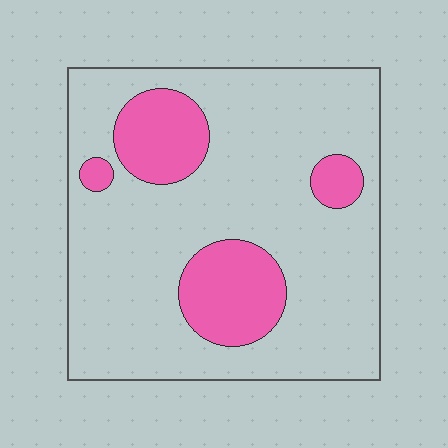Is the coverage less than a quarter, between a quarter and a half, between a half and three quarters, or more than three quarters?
Less than a quarter.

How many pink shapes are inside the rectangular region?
4.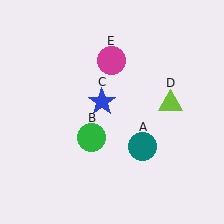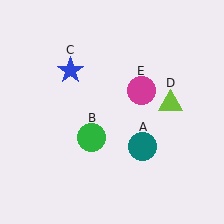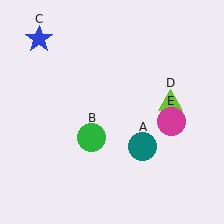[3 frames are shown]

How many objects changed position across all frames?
2 objects changed position: blue star (object C), magenta circle (object E).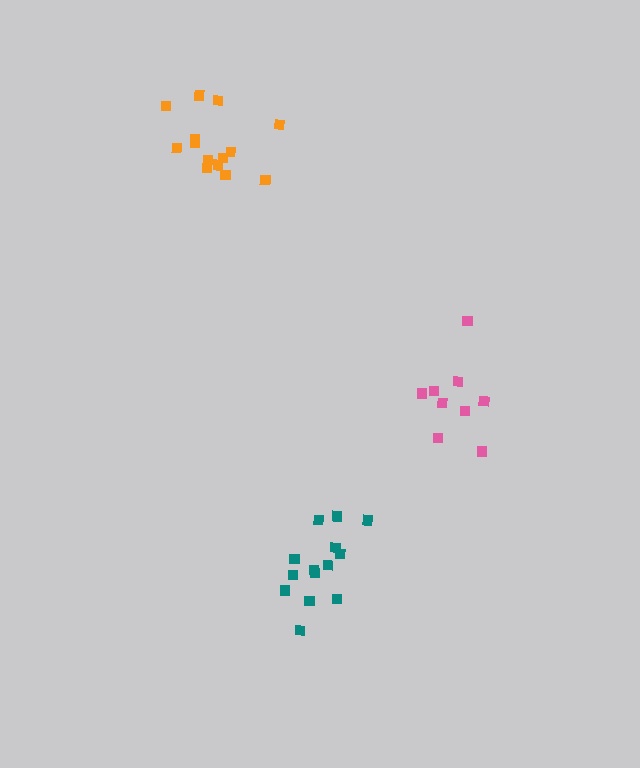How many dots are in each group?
Group 1: 14 dots, Group 2: 14 dots, Group 3: 9 dots (37 total).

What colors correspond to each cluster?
The clusters are colored: teal, orange, pink.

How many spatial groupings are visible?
There are 3 spatial groupings.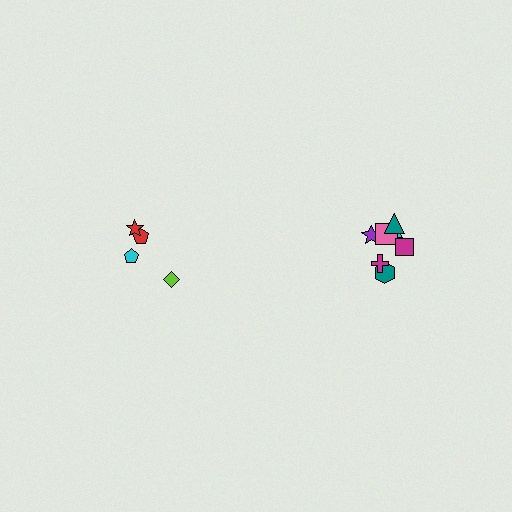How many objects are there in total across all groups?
There are 11 objects.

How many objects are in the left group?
There are 4 objects.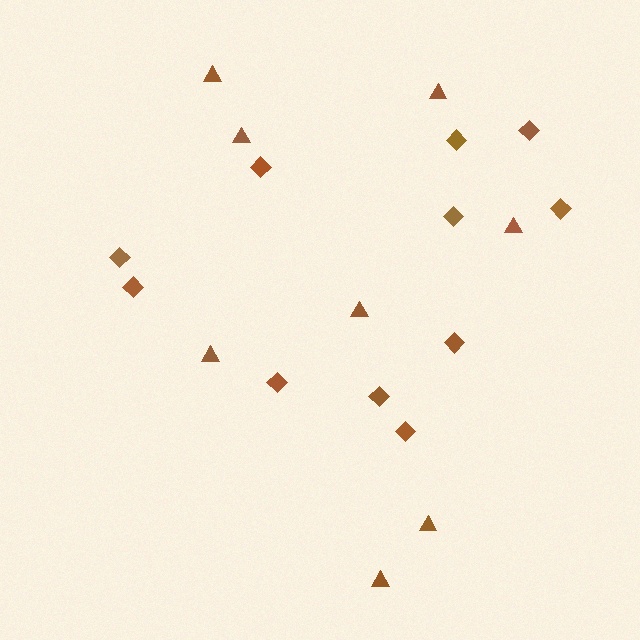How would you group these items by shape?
There are 2 groups: one group of diamonds (11) and one group of triangles (8).